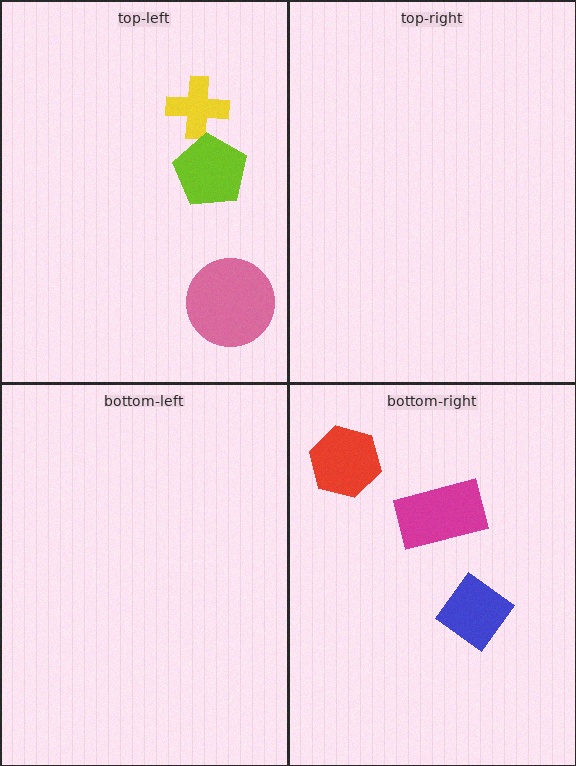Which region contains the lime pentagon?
The top-left region.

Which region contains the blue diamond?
The bottom-right region.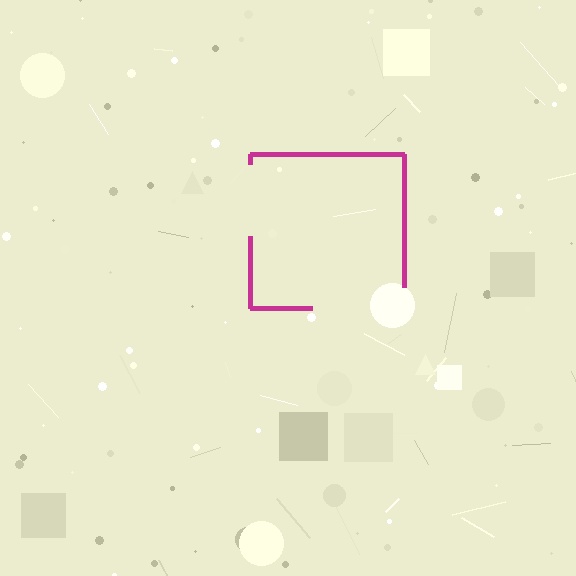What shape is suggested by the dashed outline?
The dashed outline suggests a square.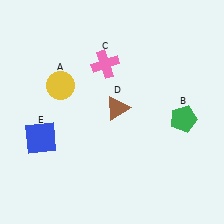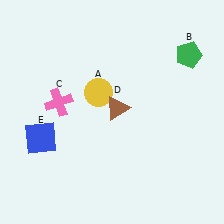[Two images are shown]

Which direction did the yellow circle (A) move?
The yellow circle (A) moved right.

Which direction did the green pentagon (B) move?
The green pentagon (B) moved up.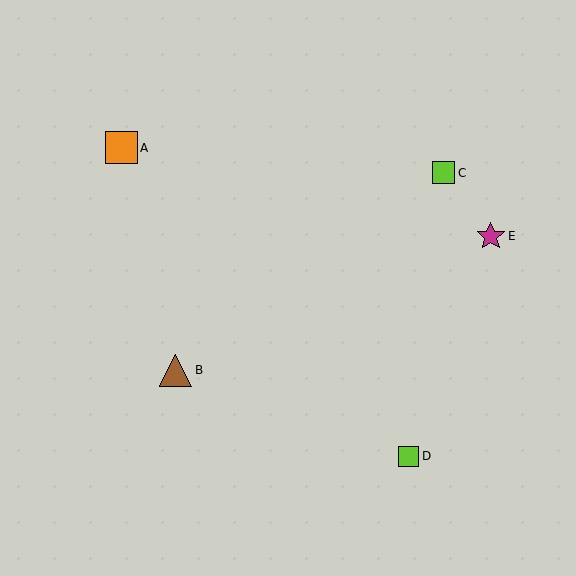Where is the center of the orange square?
The center of the orange square is at (121, 148).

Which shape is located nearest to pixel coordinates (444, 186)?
The lime square (labeled C) at (444, 173) is nearest to that location.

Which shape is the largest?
The brown triangle (labeled B) is the largest.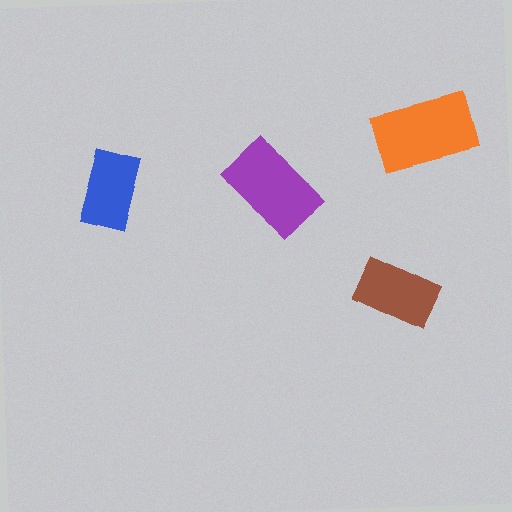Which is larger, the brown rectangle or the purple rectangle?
The purple one.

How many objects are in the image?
There are 4 objects in the image.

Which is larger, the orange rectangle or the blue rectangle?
The orange one.